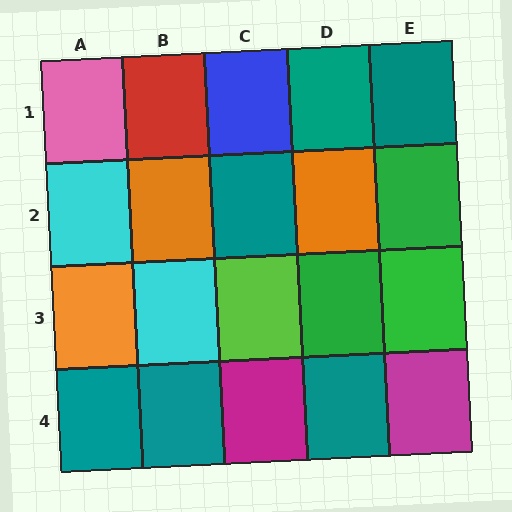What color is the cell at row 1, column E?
Teal.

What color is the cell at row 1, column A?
Pink.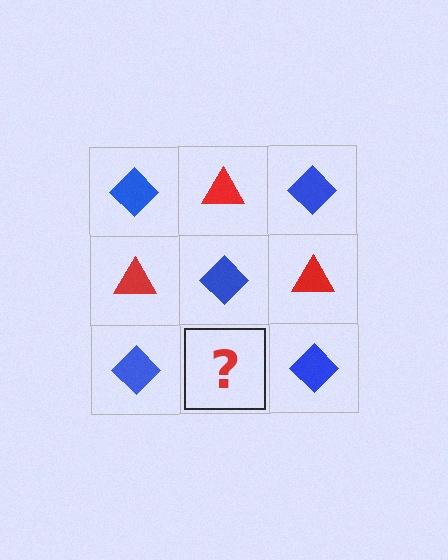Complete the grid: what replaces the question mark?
The question mark should be replaced with a red triangle.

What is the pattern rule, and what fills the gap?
The rule is that it alternates blue diamond and red triangle in a checkerboard pattern. The gap should be filled with a red triangle.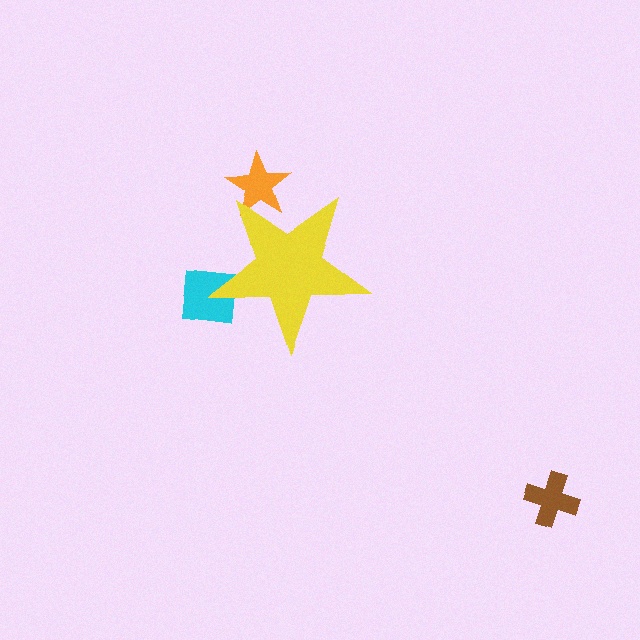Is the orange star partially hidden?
Yes, the orange star is partially hidden behind the yellow star.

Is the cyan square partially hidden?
Yes, the cyan square is partially hidden behind the yellow star.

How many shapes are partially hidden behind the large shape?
2 shapes are partially hidden.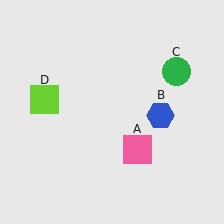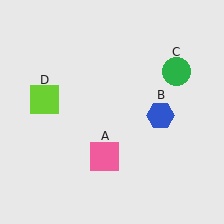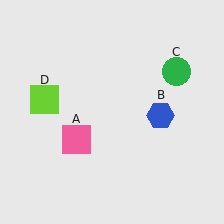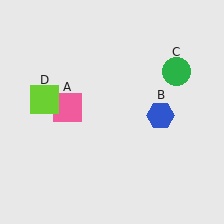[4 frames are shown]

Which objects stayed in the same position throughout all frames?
Blue hexagon (object B) and green circle (object C) and lime square (object D) remained stationary.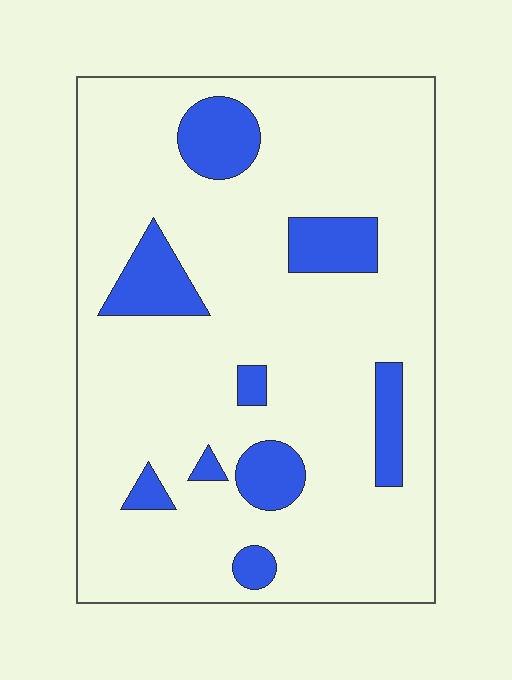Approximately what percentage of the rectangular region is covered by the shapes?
Approximately 15%.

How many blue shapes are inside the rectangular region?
9.